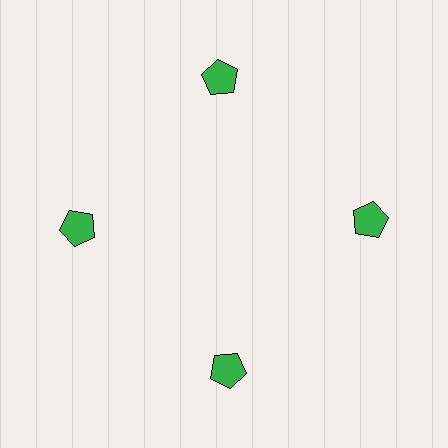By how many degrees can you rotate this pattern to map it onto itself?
The pattern maps onto itself every 90 degrees of rotation.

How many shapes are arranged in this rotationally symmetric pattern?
There are 4 shapes, arranged in 4 groups of 1.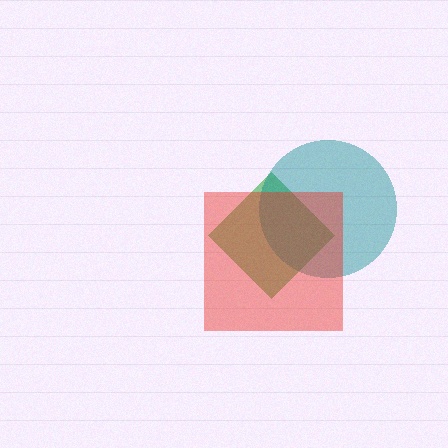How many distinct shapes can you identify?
There are 3 distinct shapes: a green diamond, a teal circle, a red square.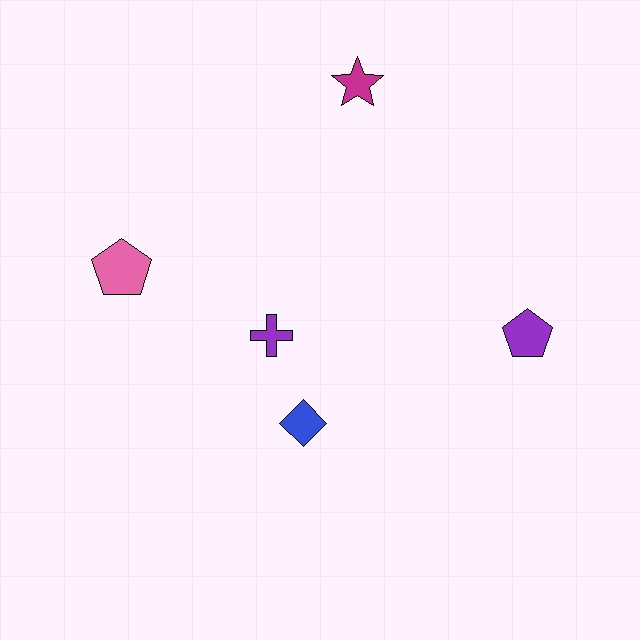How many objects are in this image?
There are 5 objects.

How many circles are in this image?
There are no circles.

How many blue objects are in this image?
There is 1 blue object.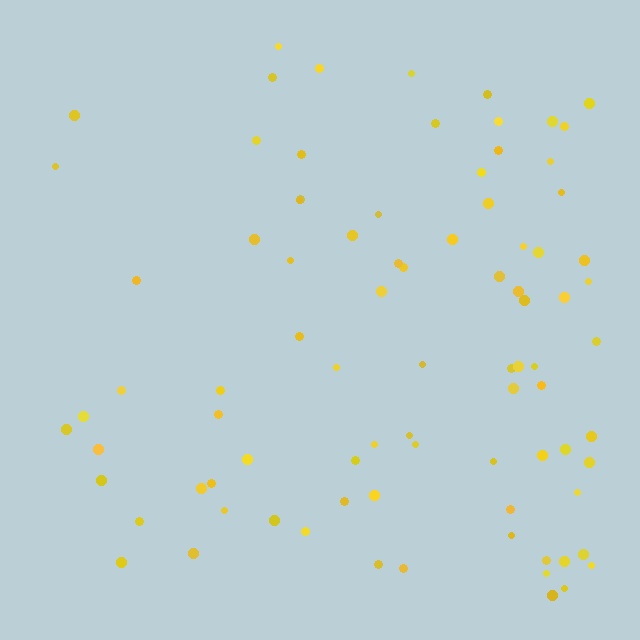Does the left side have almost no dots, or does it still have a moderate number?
Still a moderate number, just noticeably fewer than the right.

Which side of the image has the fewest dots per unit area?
The left.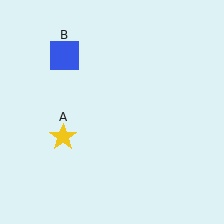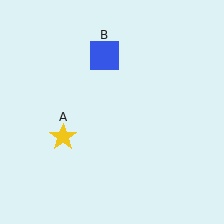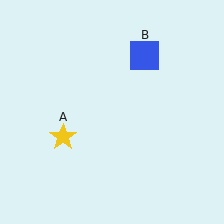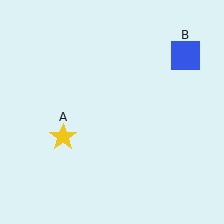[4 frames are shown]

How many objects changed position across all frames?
1 object changed position: blue square (object B).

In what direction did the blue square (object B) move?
The blue square (object B) moved right.